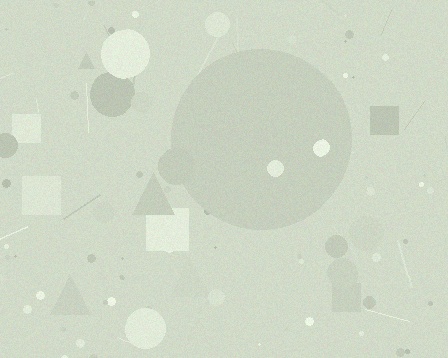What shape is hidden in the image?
A circle is hidden in the image.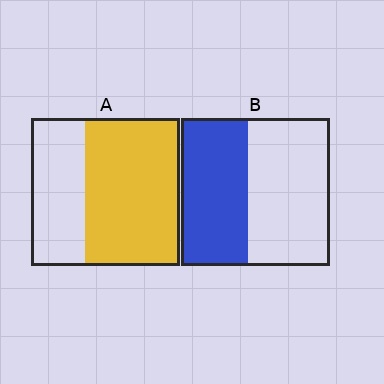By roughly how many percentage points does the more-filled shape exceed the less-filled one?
By roughly 20 percentage points (A over B).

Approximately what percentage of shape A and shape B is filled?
A is approximately 65% and B is approximately 45%.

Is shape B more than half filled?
No.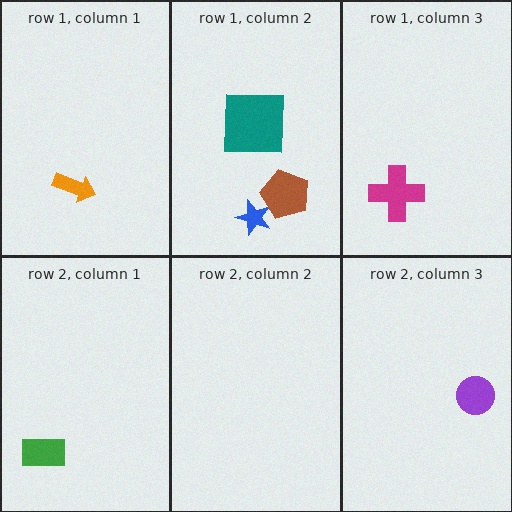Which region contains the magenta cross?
The row 1, column 3 region.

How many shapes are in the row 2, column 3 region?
1.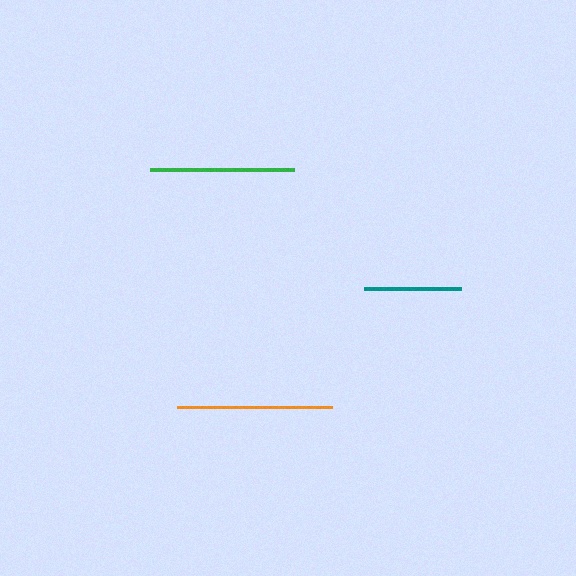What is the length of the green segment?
The green segment is approximately 145 pixels long.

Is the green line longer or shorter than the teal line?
The green line is longer than the teal line.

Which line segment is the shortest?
The teal line is the shortest at approximately 97 pixels.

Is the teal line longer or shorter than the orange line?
The orange line is longer than the teal line.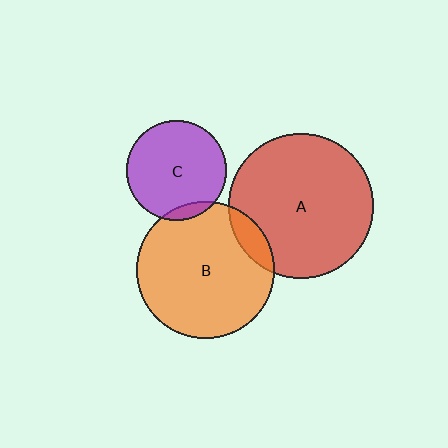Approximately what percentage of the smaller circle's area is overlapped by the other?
Approximately 10%.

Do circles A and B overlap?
Yes.